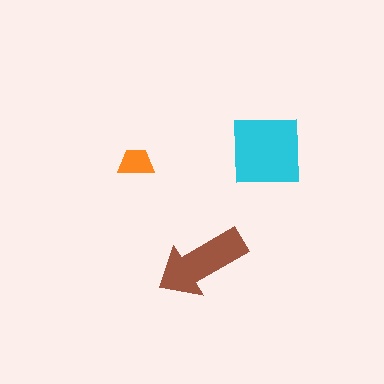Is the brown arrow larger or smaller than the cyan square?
Smaller.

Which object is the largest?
The cyan square.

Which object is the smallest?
The orange trapezoid.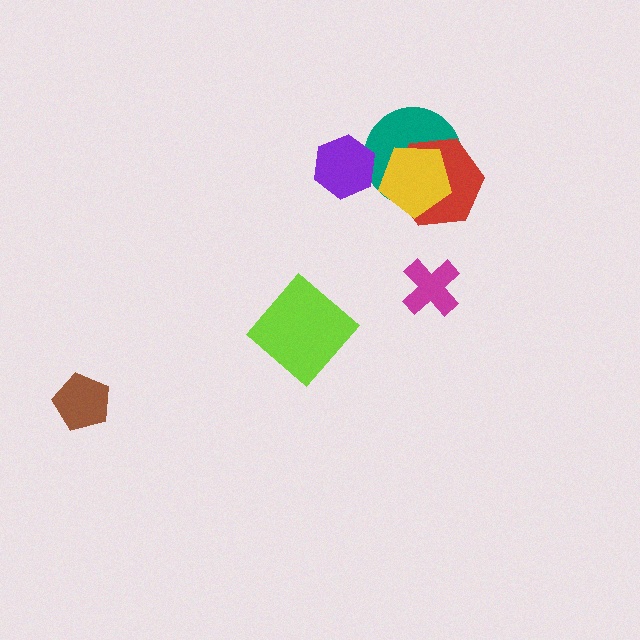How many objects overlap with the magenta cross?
0 objects overlap with the magenta cross.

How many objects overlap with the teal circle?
3 objects overlap with the teal circle.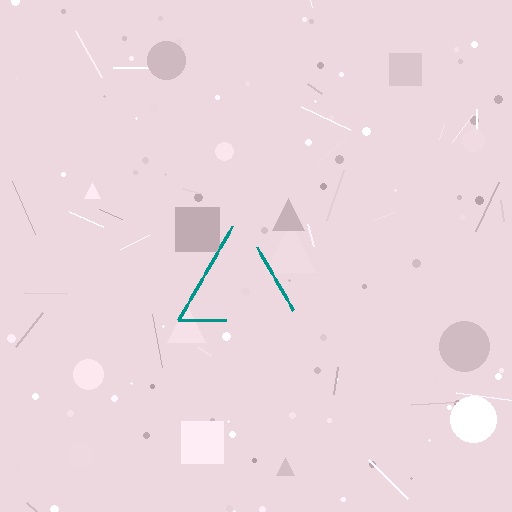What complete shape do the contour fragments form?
The contour fragments form a triangle.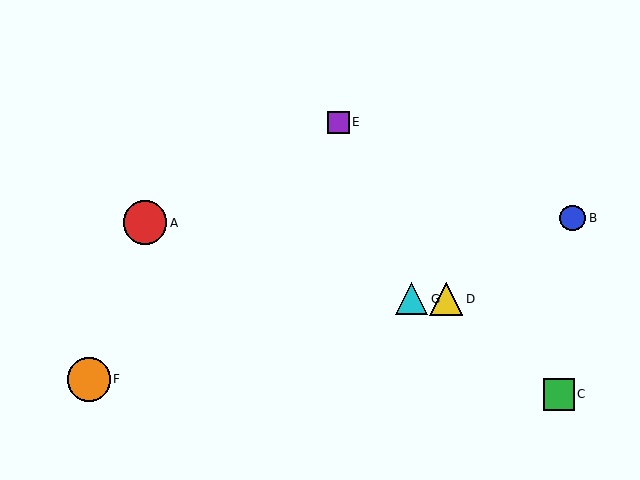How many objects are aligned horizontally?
2 objects (D, G) are aligned horizontally.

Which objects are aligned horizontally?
Objects D, G are aligned horizontally.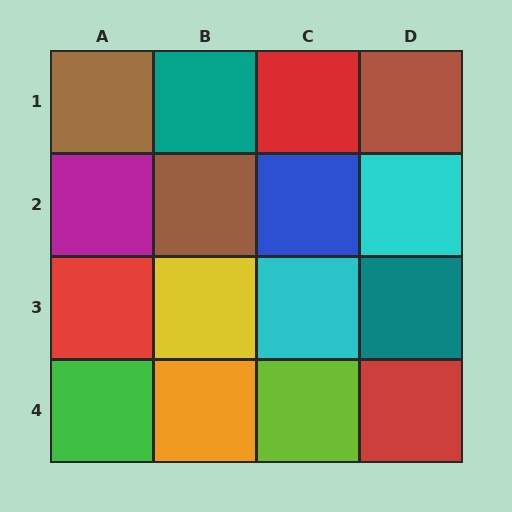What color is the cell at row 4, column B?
Orange.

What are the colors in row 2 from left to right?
Magenta, brown, blue, cyan.